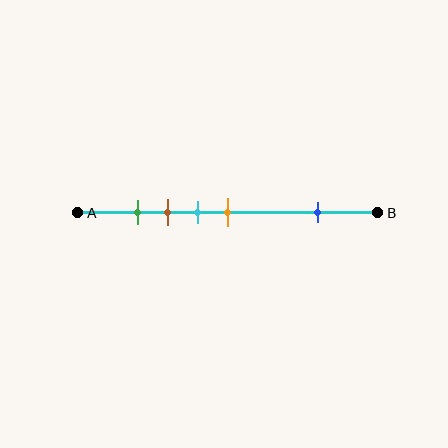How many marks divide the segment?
There are 5 marks dividing the segment.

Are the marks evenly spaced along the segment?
No, the marks are not evenly spaced.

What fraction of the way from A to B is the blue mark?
The blue mark is approximately 80% (0.8) of the way from A to B.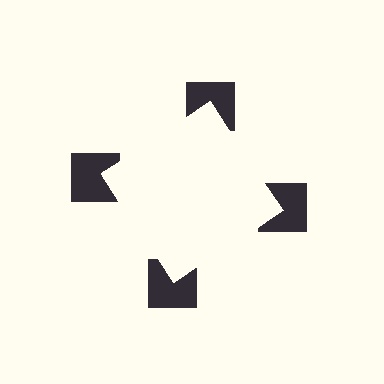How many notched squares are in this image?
There are 4 — one at each vertex of the illusory square.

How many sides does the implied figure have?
4 sides.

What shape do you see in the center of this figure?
An illusory square — its edges are inferred from the aligned wedge cuts in the notched squares, not physically drawn.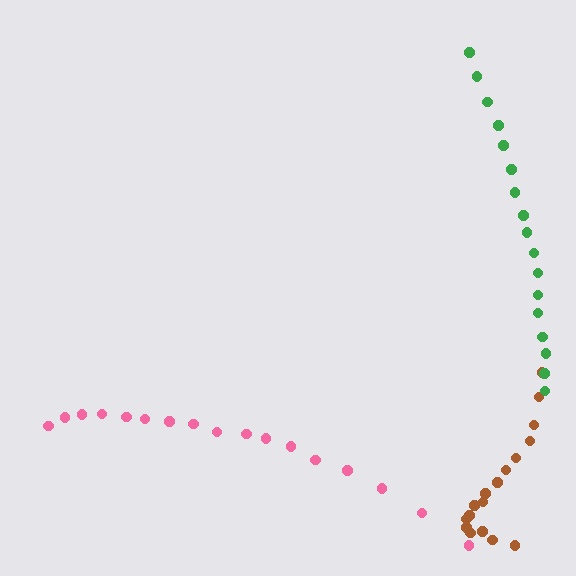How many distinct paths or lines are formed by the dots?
There are 3 distinct paths.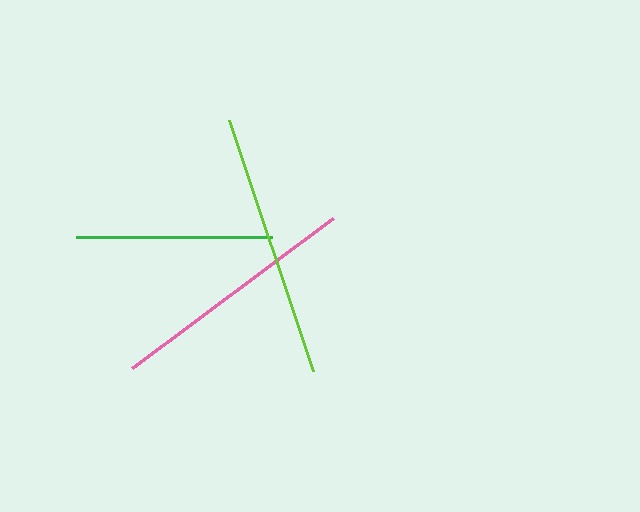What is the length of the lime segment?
The lime segment is approximately 265 pixels long.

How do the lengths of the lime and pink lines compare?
The lime and pink lines are approximately the same length.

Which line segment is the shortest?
The green line is the shortest at approximately 197 pixels.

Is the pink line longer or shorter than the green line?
The pink line is longer than the green line.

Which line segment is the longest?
The lime line is the longest at approximately 265 pixels.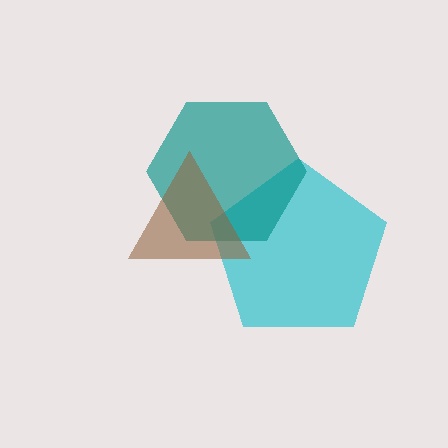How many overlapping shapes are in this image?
There are 3 overlapping shapes in the image.